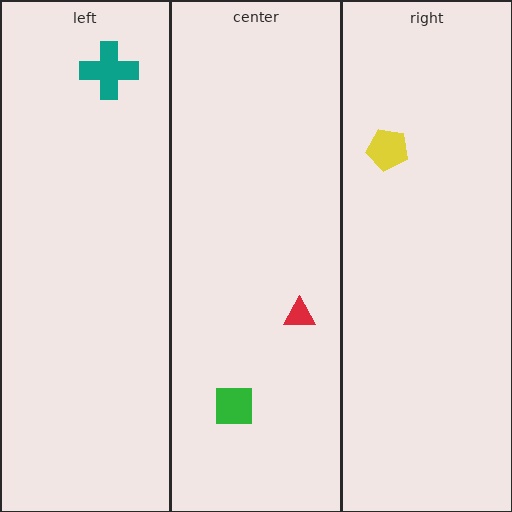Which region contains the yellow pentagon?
The right region.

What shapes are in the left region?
The teal cross.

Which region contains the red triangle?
The center region.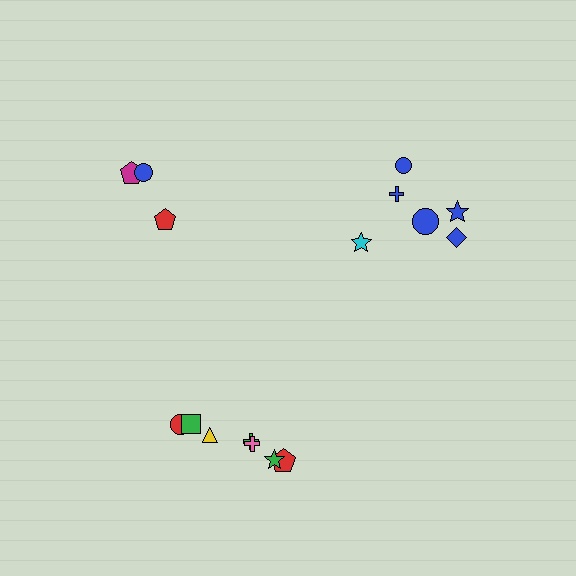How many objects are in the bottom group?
There are 7 objects.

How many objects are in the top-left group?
There are 3 objects.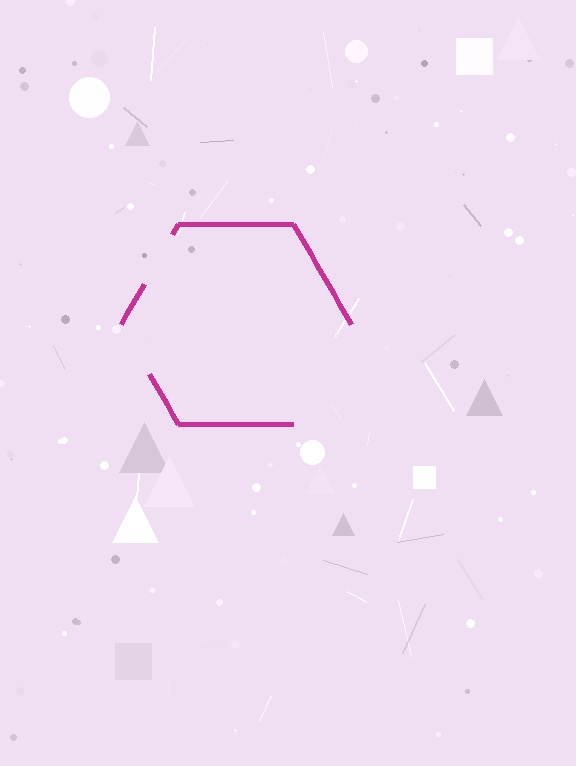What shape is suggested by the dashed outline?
The dashed outline suggests a hexagon.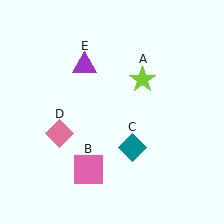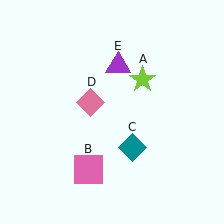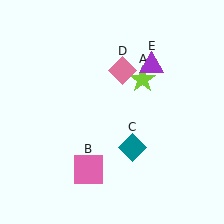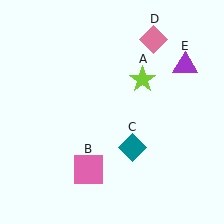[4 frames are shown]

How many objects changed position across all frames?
2 objects changed position: pink diamond (object D), purple triangle (object E).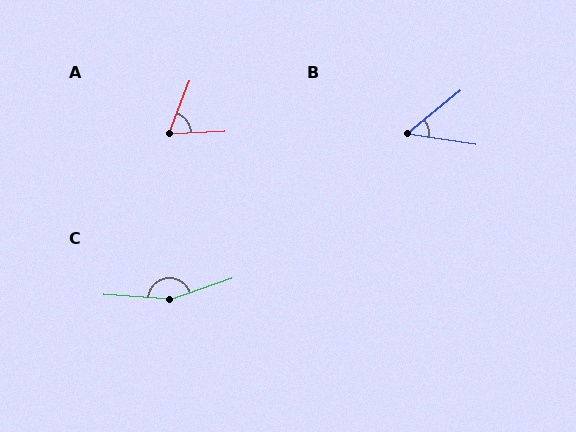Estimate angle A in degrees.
Approximately 66 degrees.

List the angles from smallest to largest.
B (48°), A (66°), C (157°).